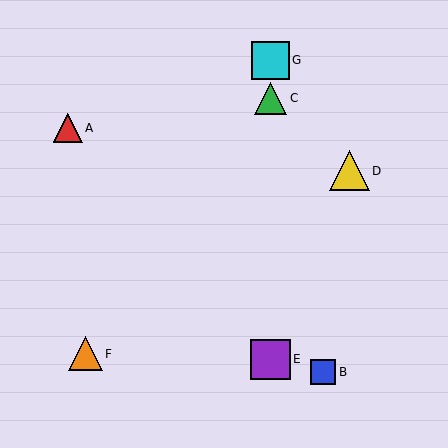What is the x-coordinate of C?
Object C is at x≈270.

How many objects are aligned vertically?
3 objects (C, E, G) are aligned vertically.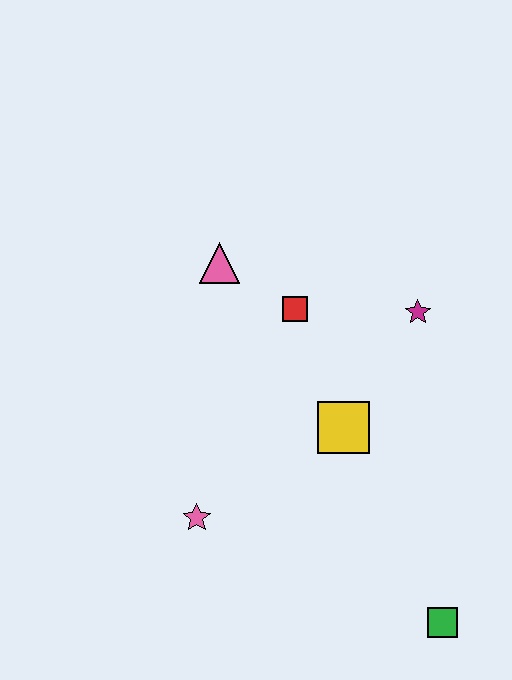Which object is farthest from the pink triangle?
The green square is farthest from the pink triangle.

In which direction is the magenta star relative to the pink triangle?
The magenta star is to the right of the pink triangle.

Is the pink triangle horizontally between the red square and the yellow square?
No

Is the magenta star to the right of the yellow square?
Yes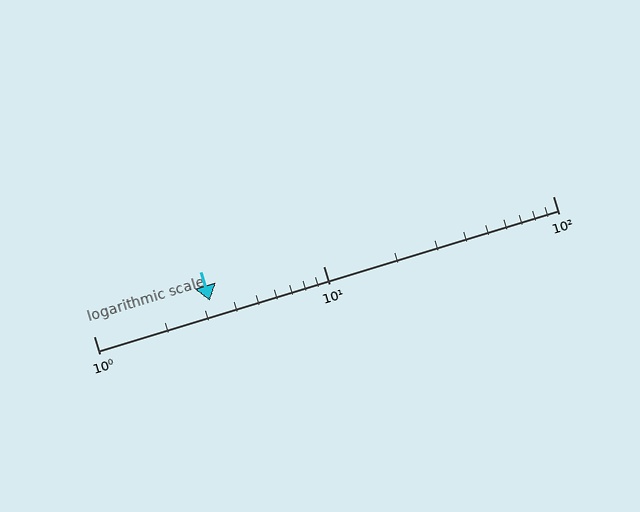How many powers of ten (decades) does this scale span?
The scale spans 2 decades, from 1 to 100.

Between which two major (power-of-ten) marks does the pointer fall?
The pointer is between 1 and 10.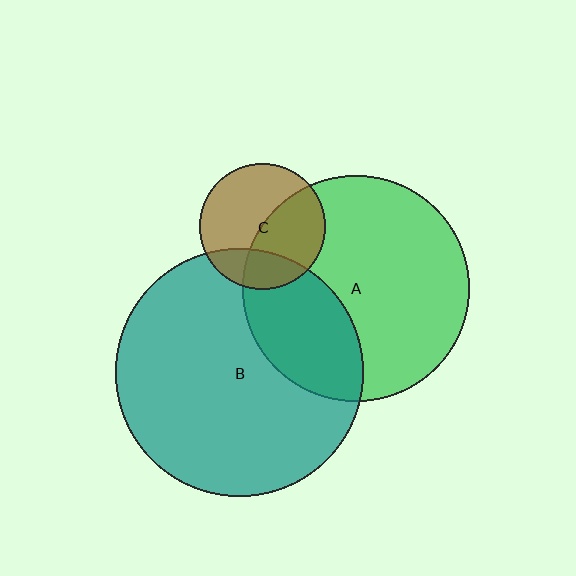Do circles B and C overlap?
Yes.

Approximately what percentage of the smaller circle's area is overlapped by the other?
Approximately 25%.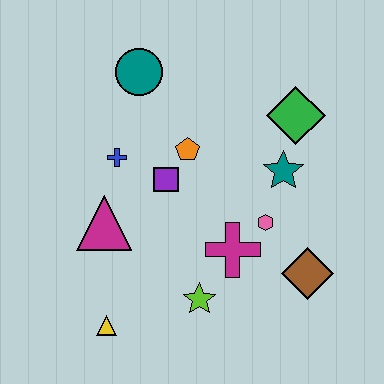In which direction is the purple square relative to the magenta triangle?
The purple square is to the right of the magenta triangle.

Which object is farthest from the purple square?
The brown diamond is farthest from the purple square.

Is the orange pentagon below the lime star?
No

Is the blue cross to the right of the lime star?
No